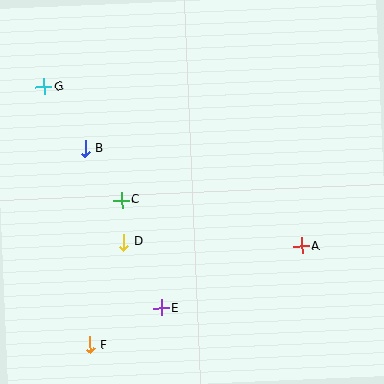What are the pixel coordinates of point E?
Point E is at (161, 308).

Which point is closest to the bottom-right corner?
Point A is closest to the bottom-right corner.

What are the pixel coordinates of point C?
Point C is at (122, 200).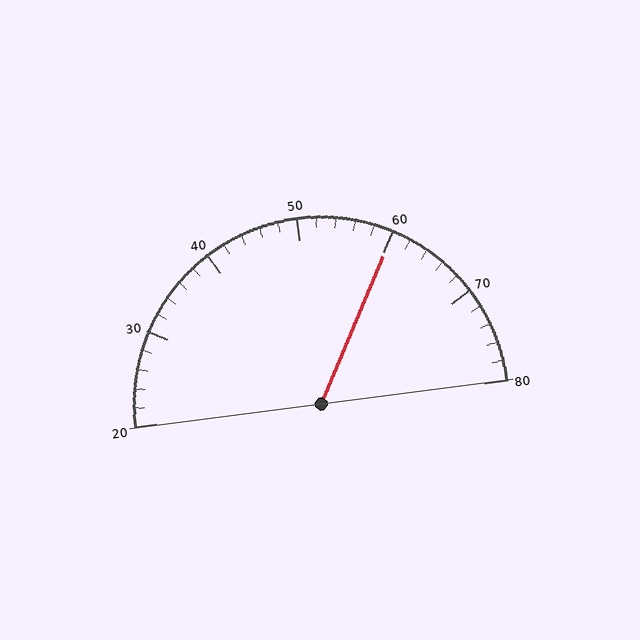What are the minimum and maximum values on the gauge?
The gauge ranges from 20 to 80.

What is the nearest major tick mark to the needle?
The nearest major tick mark is 60.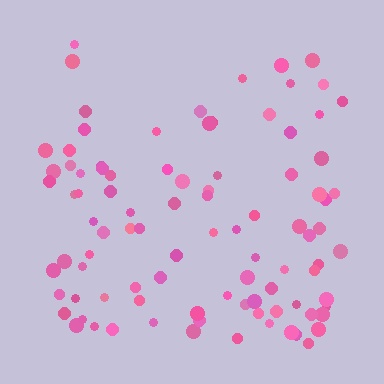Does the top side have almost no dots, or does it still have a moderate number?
Still a moderate number, just noticeably fewer than the bottom.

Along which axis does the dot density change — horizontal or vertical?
Vertical.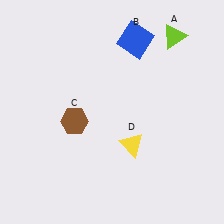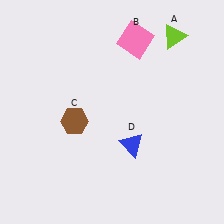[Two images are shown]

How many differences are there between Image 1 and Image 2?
There are 2 differences between the two images.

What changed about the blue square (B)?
In Image 1, B is blue. In Image 2, it changed to pink.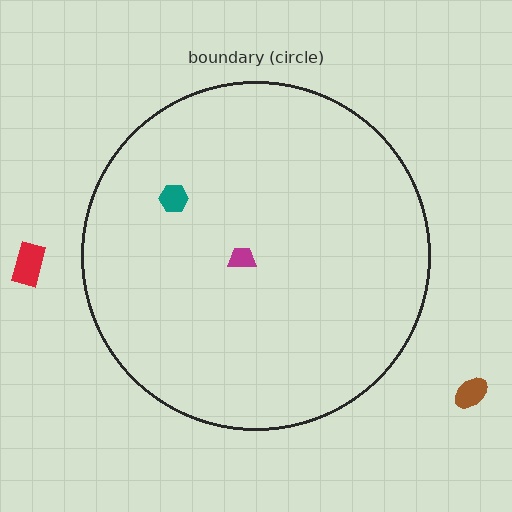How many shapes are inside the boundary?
2 inside, 2 outside.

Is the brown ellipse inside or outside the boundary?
Outside.